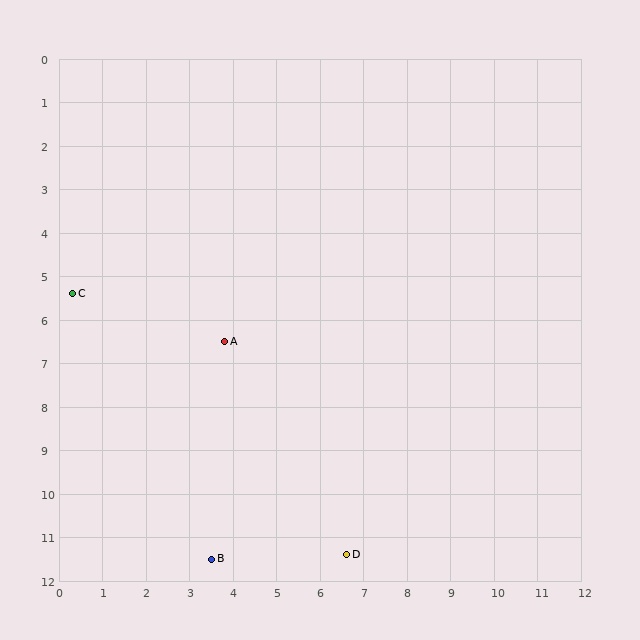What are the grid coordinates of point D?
Point D is at approximately (6.6, 11.4).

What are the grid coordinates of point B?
Point B is at approximately (3.5, 11.5).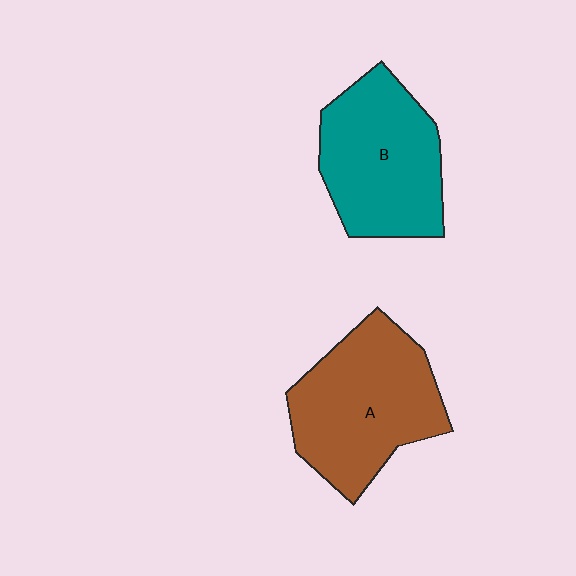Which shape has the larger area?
Shape A (brown).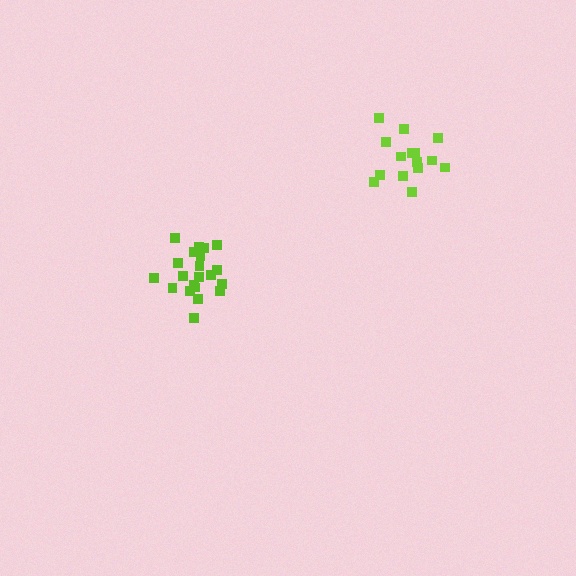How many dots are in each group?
Group 1: 21 dots, Group 2: 15 dots (36 total).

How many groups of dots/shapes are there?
There are 2 groups.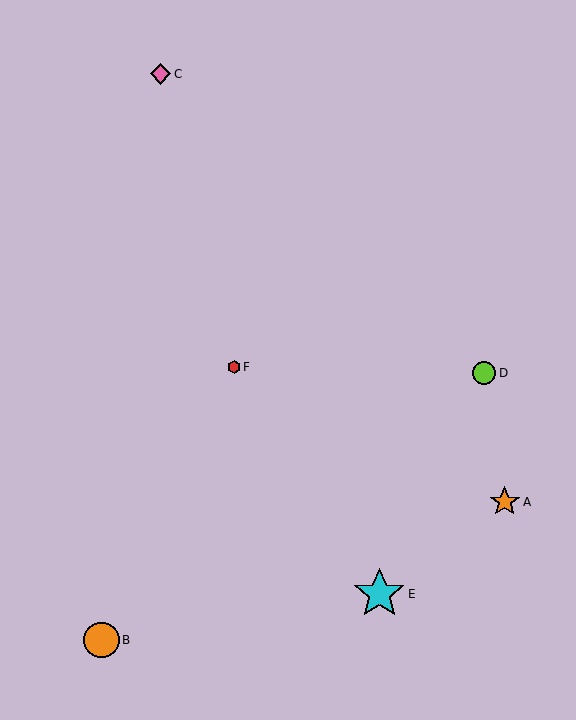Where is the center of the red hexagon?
The center of the red hexagon is at (234, 367).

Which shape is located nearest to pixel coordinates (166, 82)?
The pink diamond (labeled C) at (161, 74) is nearest to that location.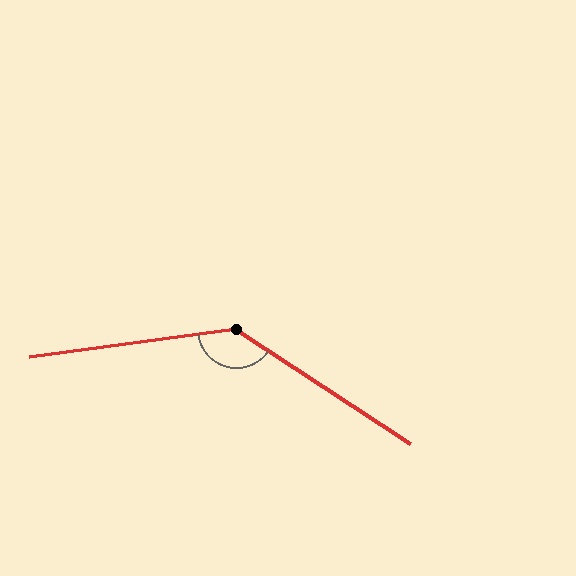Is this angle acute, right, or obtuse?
It is obtuse.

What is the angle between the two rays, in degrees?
Approximately 139 degrees.